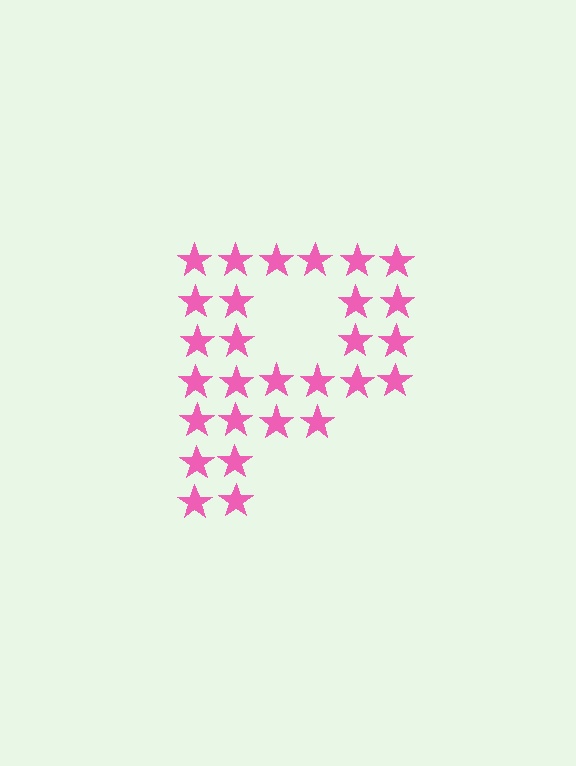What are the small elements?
The small elements are stars.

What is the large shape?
The large shape is the letter P.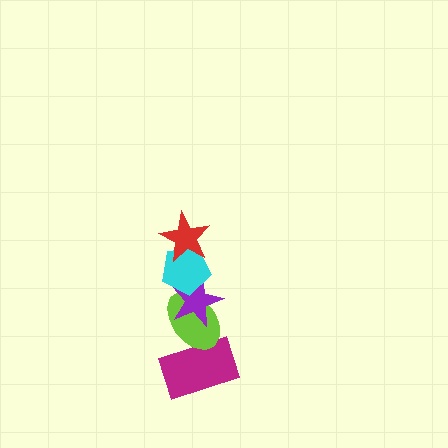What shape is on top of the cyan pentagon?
The red star is on top of the cyan pentagon.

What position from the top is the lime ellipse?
The lime ellipse is 4th from the top.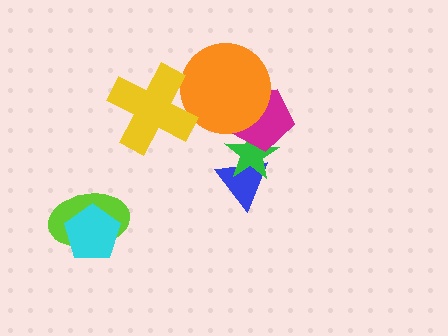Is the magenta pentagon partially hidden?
Yes, it is partially covered by another shape.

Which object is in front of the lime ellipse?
The cyan pentagon is in front of the lime ellipse.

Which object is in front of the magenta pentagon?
The orange circle is in front of the magenta pentagon.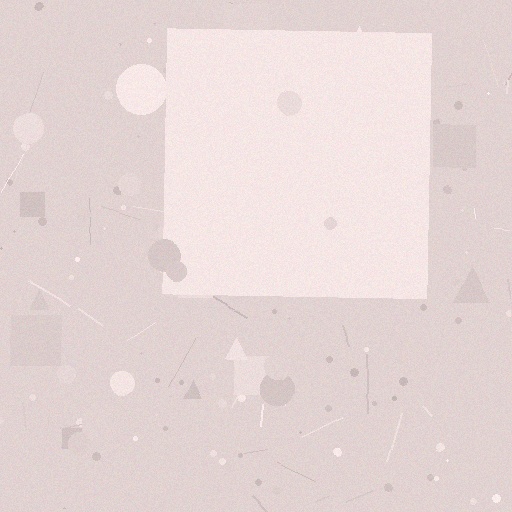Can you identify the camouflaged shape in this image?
The camouflaged shape is a square.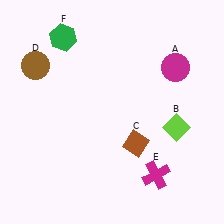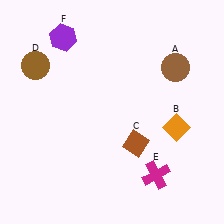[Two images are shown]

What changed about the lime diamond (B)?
In Image 1, B is lime. In Image 2, it changed to orange.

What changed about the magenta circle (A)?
In Image 1, A is magenta. In Image 2, it changed to brown.